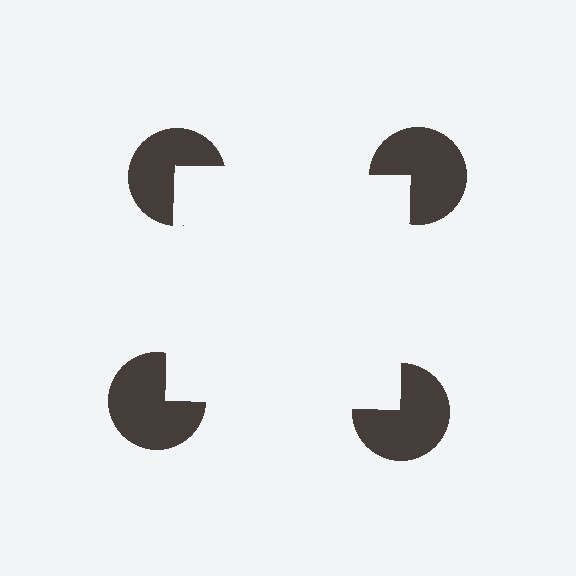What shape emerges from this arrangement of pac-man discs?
An illusory square — its edges are inferred from the aligned wedge cuts in the pac-man discs, not physically drawn.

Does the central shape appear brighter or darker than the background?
It typically appears slightly brighter than the background, even though no actual brightness change is drawn.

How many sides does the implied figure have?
4 sides.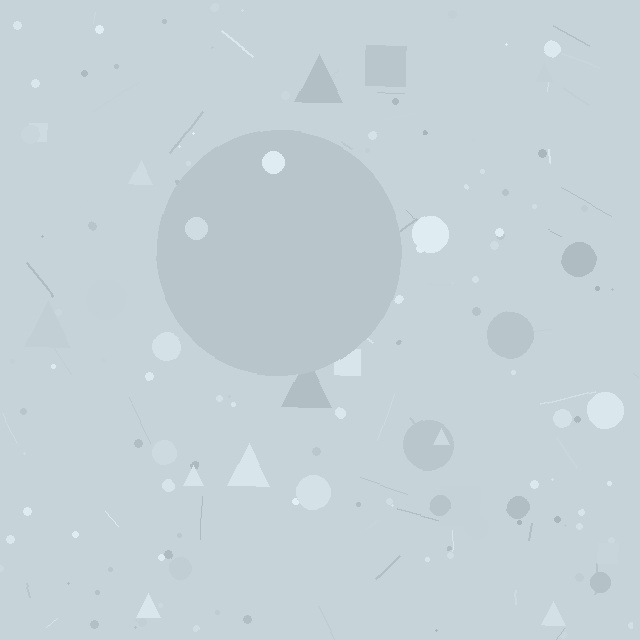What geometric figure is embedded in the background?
A circle is embedded in the background.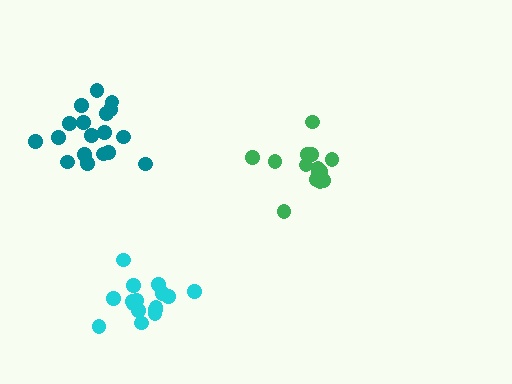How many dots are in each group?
Group 1: 14 dots, Group 2: 16 dots, Group 3: 18 dots (48 total).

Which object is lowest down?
The cyan cluster is bottommost.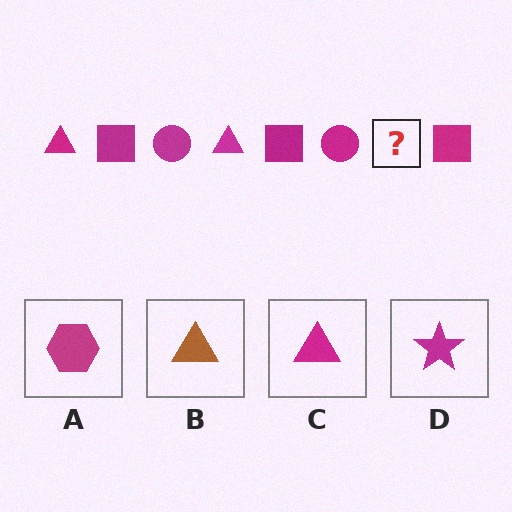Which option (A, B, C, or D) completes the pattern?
C.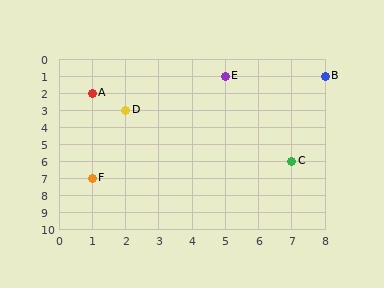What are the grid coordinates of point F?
Point F is at grid coordinates (1, 7).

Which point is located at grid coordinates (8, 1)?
Point B is at (8, 1).